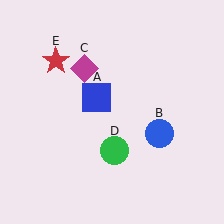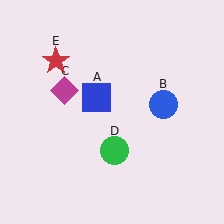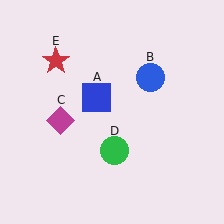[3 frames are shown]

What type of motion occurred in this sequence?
The blue circle (object B), magenta diamond (object C) rotated counterclockwise around the center of the scene.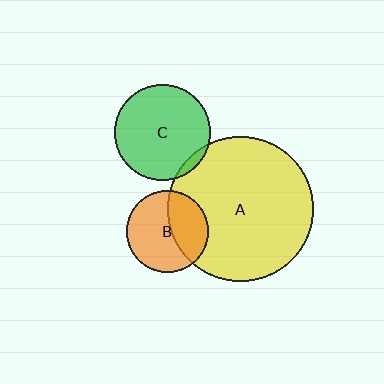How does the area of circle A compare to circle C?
Approximately 2.3 times.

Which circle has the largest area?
Circle A (yellow).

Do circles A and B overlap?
Yes.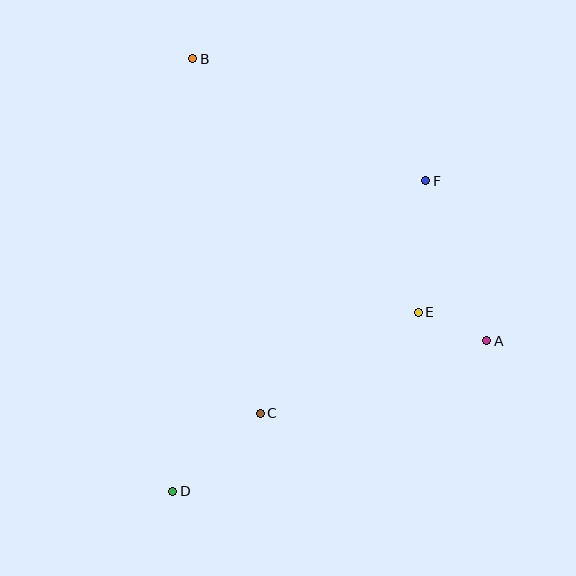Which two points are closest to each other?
Points A and E are closest to each other.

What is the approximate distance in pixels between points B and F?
The distance between B and F is approximately 263 pixels.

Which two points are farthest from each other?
Points B and D are farthest from each other.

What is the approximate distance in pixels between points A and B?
The distance between A and B is approximately 407 pixels.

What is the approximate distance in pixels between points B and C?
The distance between B and C is approximately 361 pixels.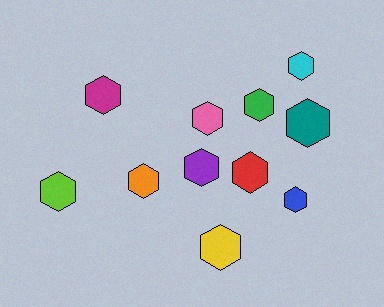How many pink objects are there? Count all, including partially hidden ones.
There is 1 pink object.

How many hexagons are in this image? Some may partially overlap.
There are 11 hexagons.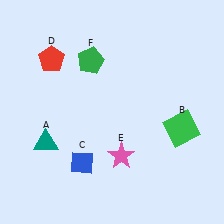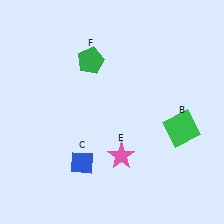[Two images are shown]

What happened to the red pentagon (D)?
The red pentagon (D) was removed in Image 2. It was in the top-left area of Image 1.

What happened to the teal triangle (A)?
The teal triangle (A) was removed in Image 2. It was in the bottom-left area of Image 1.